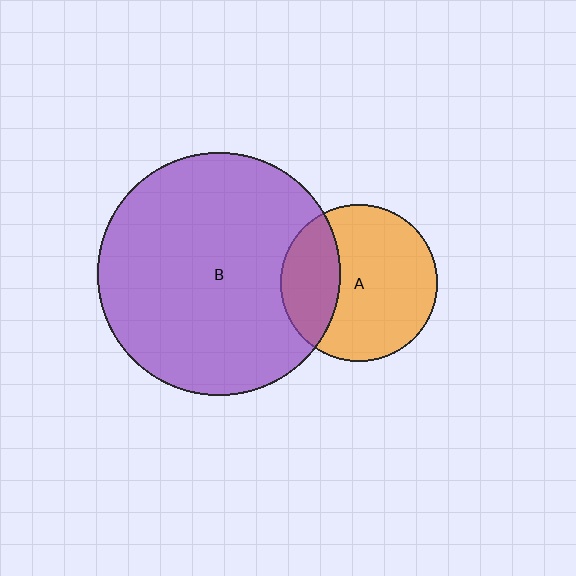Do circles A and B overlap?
Yes.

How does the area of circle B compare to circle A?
Approximately 2.4 times.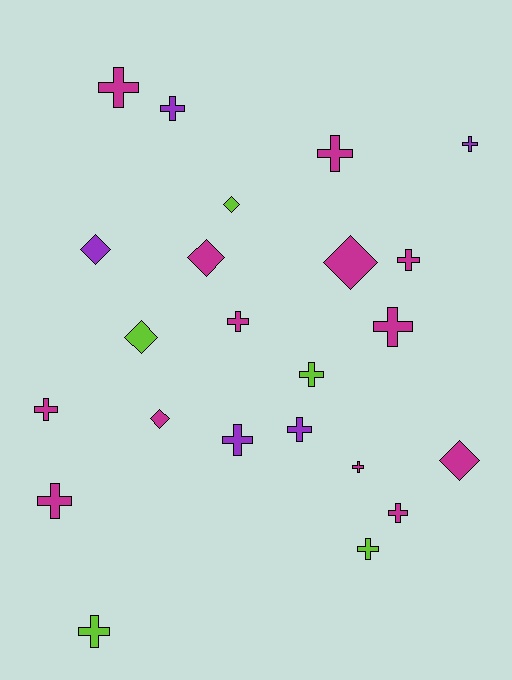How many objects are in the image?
There are 23 objects.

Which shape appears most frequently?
Cross, with 16 objects.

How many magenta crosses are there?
There are 9 magenta crosses.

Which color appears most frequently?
Magenta, with 13 objects.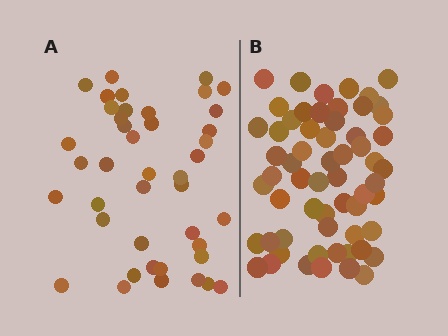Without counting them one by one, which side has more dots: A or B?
Region B (the right region) has more dots.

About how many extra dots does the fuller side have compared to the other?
Region B has approximately 20 more dots than region A.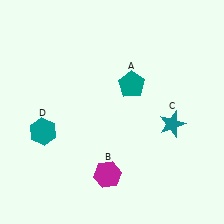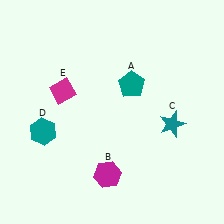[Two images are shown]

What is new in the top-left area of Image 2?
A magenta diamond (E) was added in the top-left area of Image 2.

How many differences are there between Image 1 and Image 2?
There is 1 difference between the two images.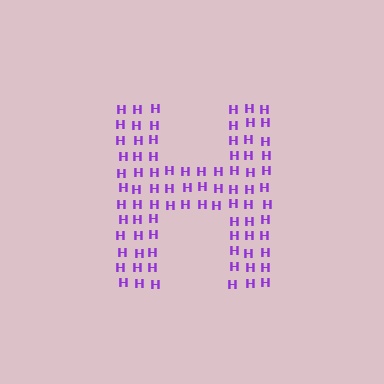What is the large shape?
The large shape is the letter H.